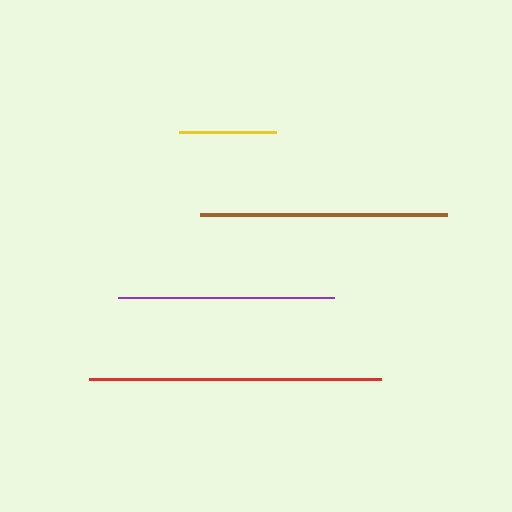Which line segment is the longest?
The red line is the longest at approximately 291 pixels.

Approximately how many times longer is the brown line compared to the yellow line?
The brown line is approximately 2.5 times the length of the yellow line.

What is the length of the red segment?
The red segment is approximately 291 pixels long.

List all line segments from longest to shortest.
From longest to shortest: red, brown, purple, yellow.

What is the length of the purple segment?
The purple segment is approximately 216 pixels long.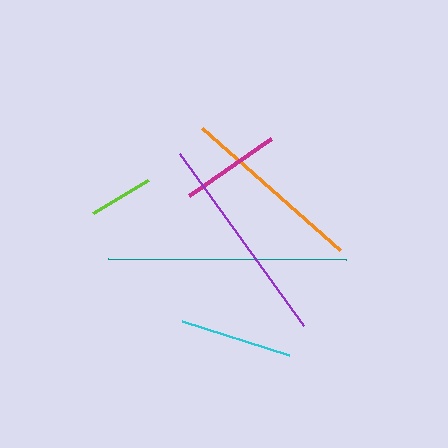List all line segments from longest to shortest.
From longest to shortest: teal, purple, orange, cyan, magenta, lime.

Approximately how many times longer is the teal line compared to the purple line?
The teal line is approximately 1.1 times the length of the purple line.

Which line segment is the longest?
The teal line is the longest at approximately 238 pixels.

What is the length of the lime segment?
The lime segment is approximately 64 pixels long.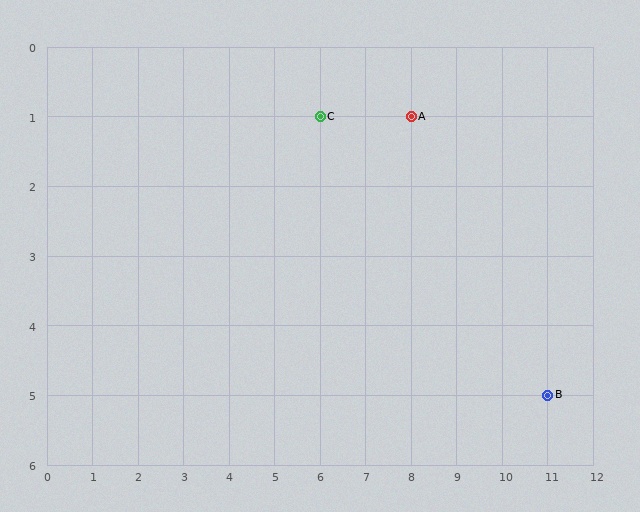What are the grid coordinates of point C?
Point C is at grid coordinates (6, 1).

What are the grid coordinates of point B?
Point B is at grid coordinates (11, 5).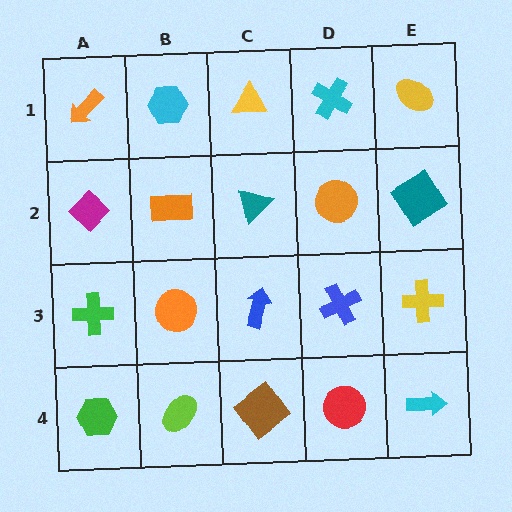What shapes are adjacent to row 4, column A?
A green cross (row 3, column A), a lime ellipse (row 4, column B).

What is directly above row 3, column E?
A teal diamond.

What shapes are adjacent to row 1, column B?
An orange rectangle (row 2, column B), an orange arrow (row 1, column A), a yellow triangle (row 1, column C).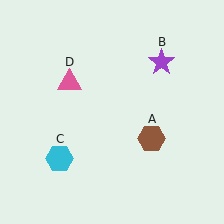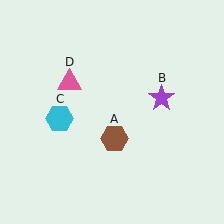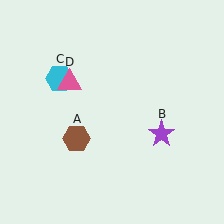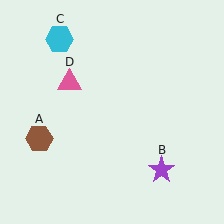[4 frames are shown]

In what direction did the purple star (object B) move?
The purple star (object B) moved down.